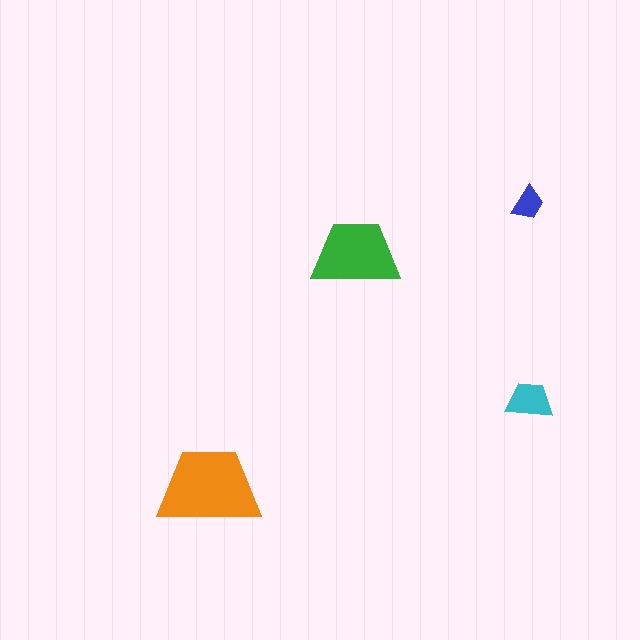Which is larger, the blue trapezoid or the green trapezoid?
The green one.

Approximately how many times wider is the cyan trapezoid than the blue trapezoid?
About 1.5 times wider.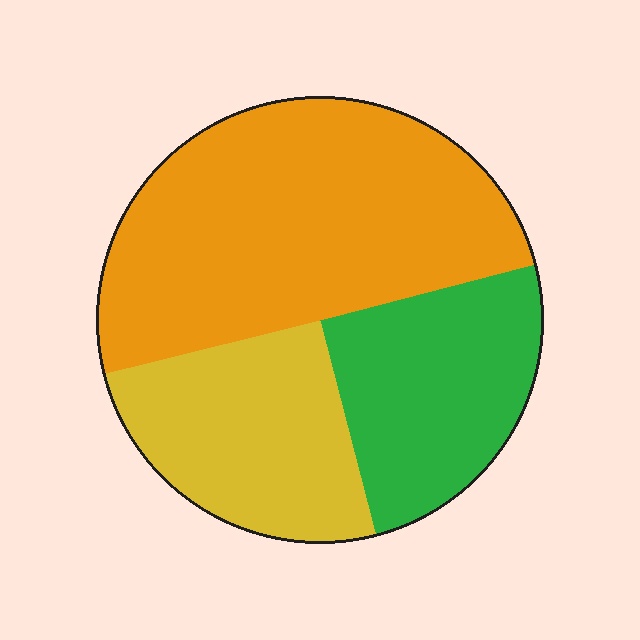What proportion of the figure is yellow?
Yellow takes up between a sixth and a third of the figure.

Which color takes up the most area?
Orange, at roughly 50%.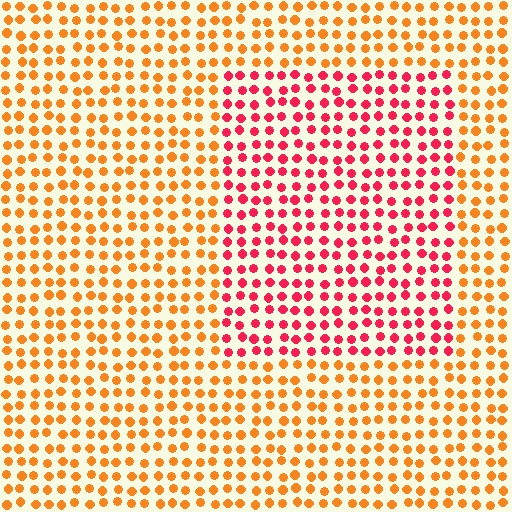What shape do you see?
I see a rectangle.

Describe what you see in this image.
The image is filled with small orange elements in a uniform arrangement. A rectangle-shaped region is visible where the elements are tinted to a slightly different hue, forming a subtle color boundary.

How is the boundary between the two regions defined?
The boundary is defined purely by a slight shift in hue (about 43 degrees). Spacing, size, and orientation are identical on both sides.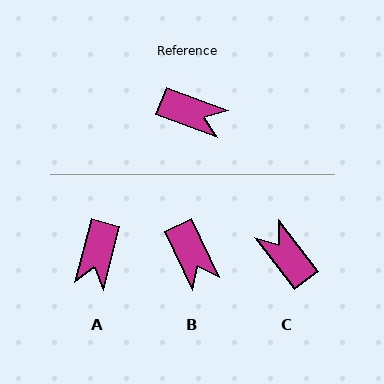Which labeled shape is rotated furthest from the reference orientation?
C, about 148 degrees away.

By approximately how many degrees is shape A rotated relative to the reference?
Approximately 84 degrees clockwise.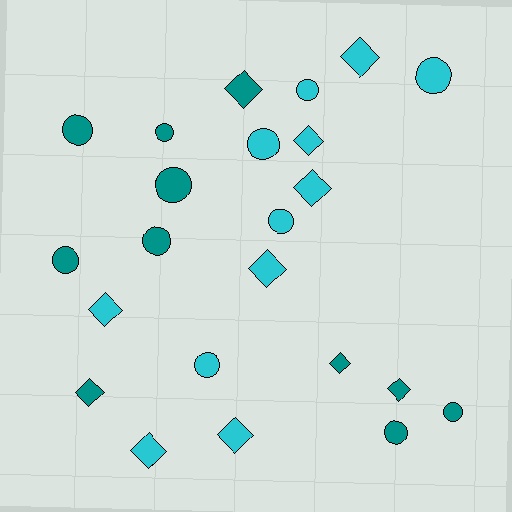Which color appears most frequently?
Cyan, with 12 objects.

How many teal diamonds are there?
There are 4 teal diamonds.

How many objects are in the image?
There are 23 objects.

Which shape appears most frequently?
Circle, with 12 objects.